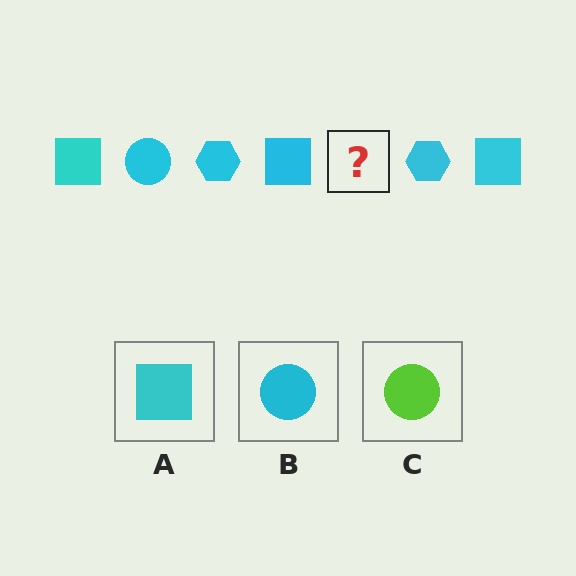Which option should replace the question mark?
Option B.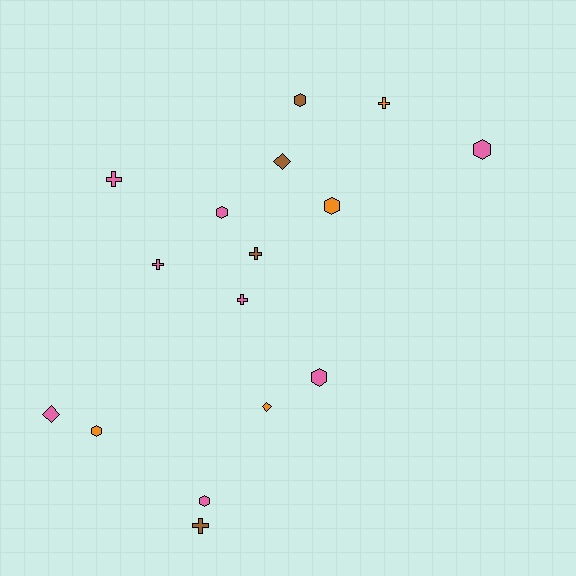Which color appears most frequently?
Pink, with 8 objects.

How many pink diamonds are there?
There is 1 pink diamond.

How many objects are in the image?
There are 16 objects.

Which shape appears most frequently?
Hexagon, with 7 objects.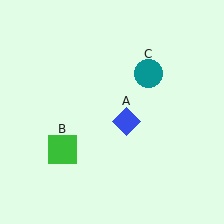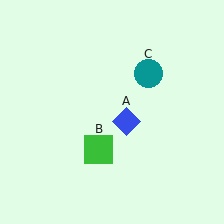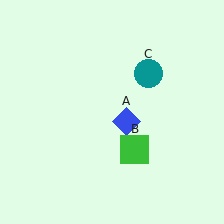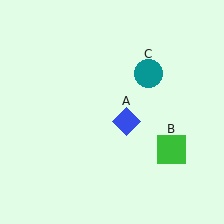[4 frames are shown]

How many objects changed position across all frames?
1 object changed position: green square (object B).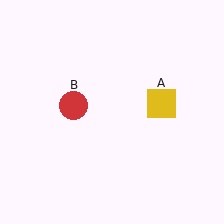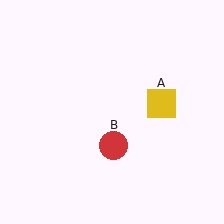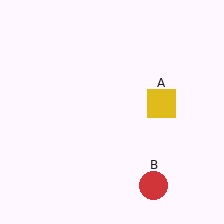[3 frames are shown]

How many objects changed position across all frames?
1 object changed position: red circle (object B).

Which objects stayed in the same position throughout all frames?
Yellow square (object A) remained stationary.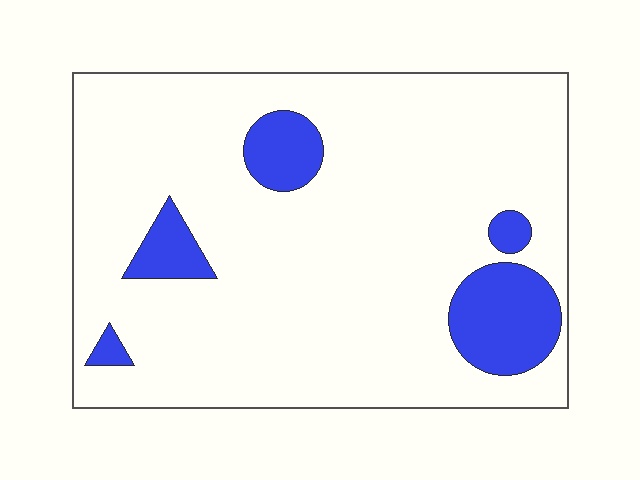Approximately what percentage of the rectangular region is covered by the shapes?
Approximately 15%.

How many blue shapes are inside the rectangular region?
5.